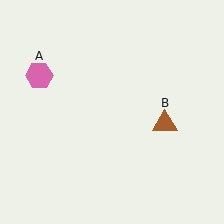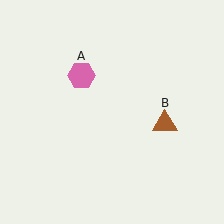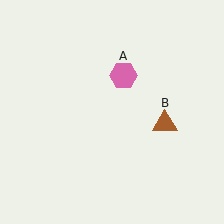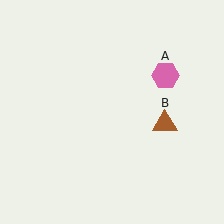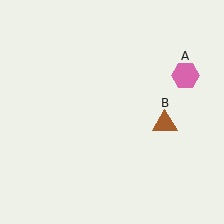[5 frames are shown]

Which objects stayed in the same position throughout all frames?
Brown triangle (object B) remained stationary.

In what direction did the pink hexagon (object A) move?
The pink hexagon (object A) moved right.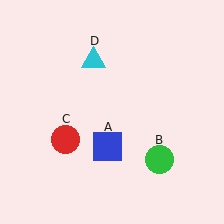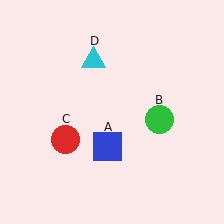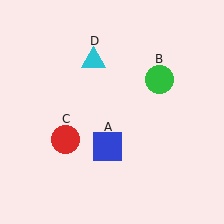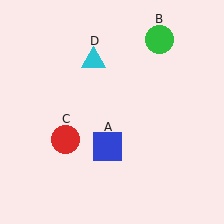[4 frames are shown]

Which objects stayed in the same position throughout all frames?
Blue square (object A) and red circle (object C) and cyan triangle (object D) remained stationary.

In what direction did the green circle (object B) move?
The green circle (object B) moved up.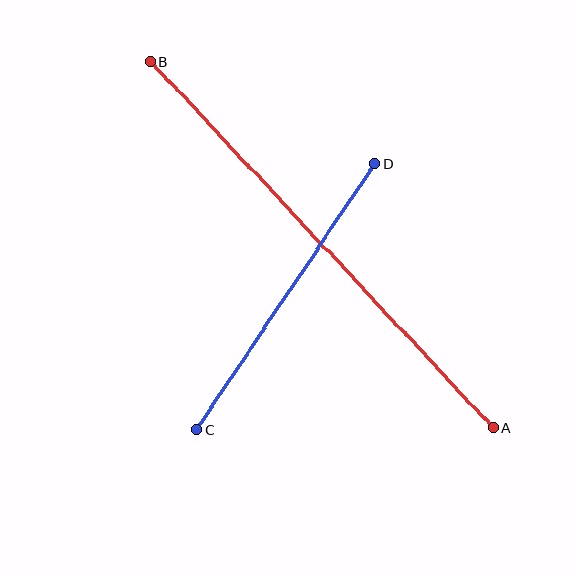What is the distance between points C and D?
The distance is approximately 321 pixels.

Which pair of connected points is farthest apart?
Points A and B are farthest apart.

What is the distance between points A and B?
The distance is approximately 502 pixels.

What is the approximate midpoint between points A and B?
The midpoint is at approximately (322, 245) pixels.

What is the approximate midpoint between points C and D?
The midpoint is at approximately (286, 297) pixels.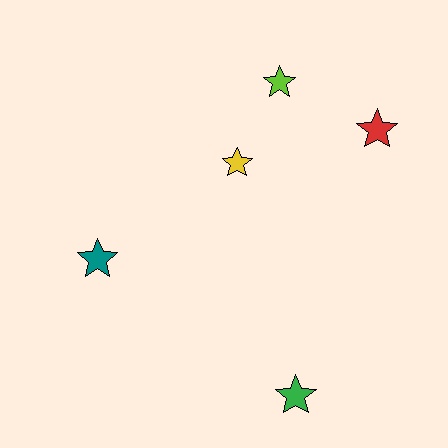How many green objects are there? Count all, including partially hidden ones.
There is 1 green object.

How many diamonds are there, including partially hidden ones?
There are no diamonds.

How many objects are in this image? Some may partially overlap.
There are 5 objects.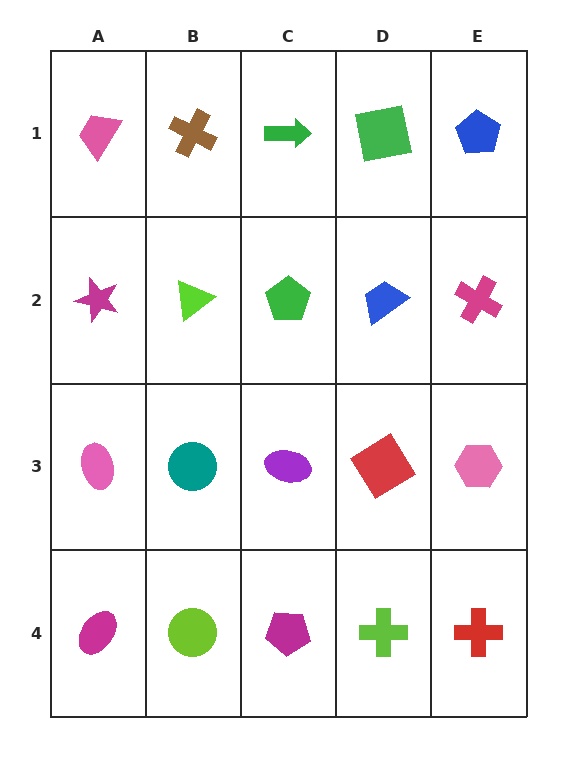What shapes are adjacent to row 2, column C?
A green arrow (row 1, column C), a purple ellipse (row 3, column C), a lime triangle (row 2, column B), a blue trapezoid (row 2, column D).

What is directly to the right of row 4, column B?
A magenta pentagon.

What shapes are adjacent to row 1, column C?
A green pentagon (row 2, column C), a brown cross (row 1, column B), a green square (row 1, column D).